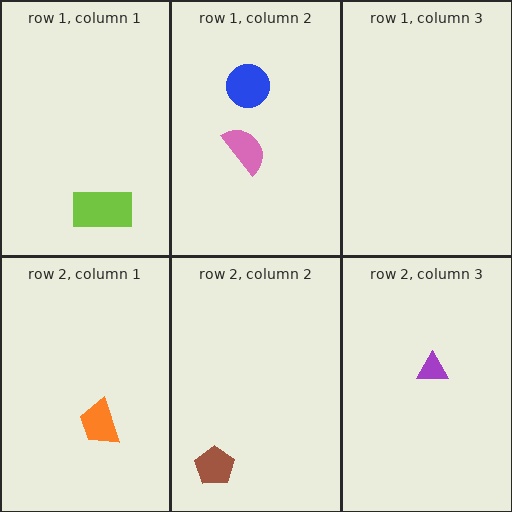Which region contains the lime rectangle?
The row 1, column 1 region.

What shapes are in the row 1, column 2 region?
The blue circle, the pink semicircle.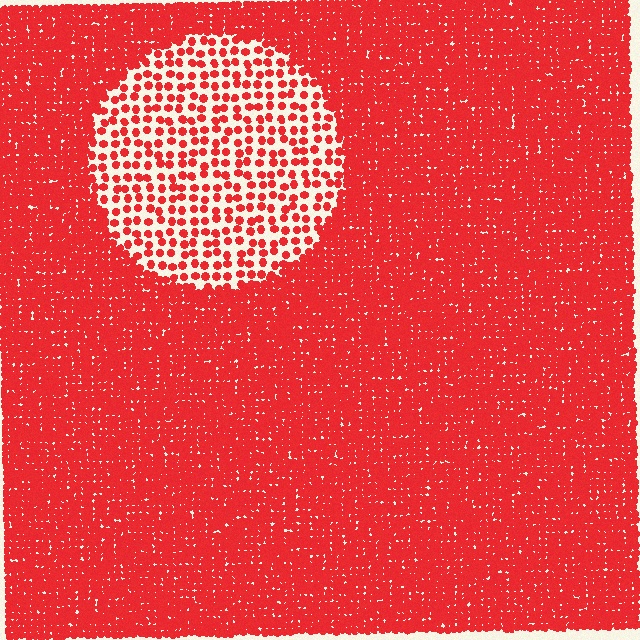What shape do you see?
I see a circle.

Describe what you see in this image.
The image contains small red elements arranged at two different densities. A circle-shaped region is visible where the elements are less densely packed than the surrounding area.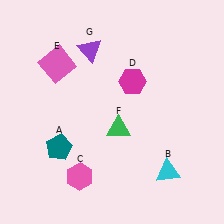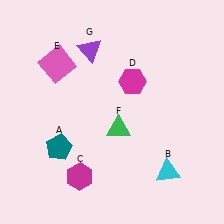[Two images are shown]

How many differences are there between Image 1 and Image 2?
There is 1 difference between the two images.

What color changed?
The hexagon (C) changed from pink in Image 1 to magenta in Image 2.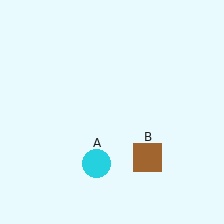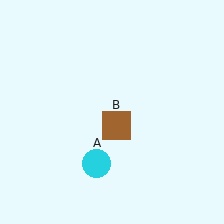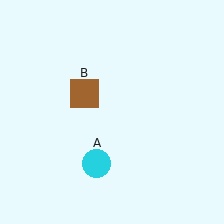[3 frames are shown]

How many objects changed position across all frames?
1 object changed position: brown square (object B).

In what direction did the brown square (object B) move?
The brown square (object B) moved up and to the left.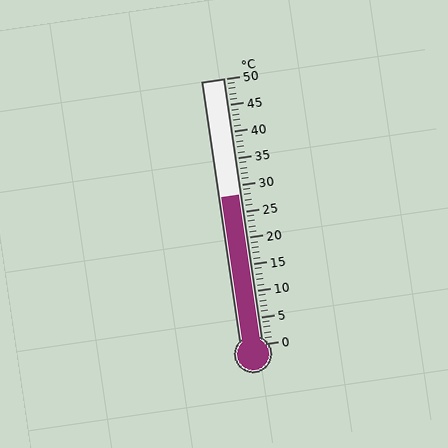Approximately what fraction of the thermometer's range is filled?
The thermometer is filled to approximately 55% of its range.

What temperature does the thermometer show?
The thermometer shows approximately 28°C.